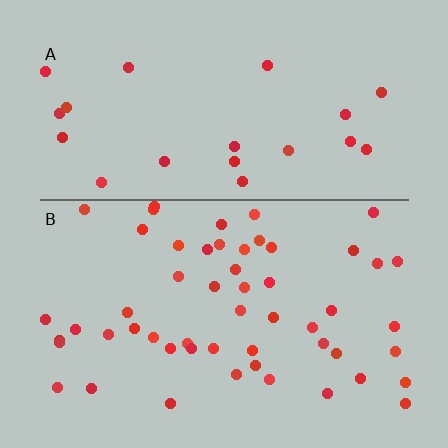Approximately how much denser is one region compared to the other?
Approximately 2.5× — region B over region A.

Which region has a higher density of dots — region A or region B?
B (the bottom).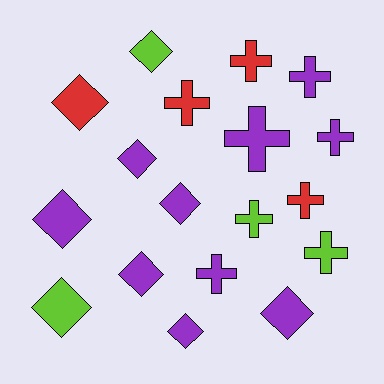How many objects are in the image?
There are 18 objects.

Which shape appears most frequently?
Cross, with 9 objects.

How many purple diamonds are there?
There are 6 purple diamonds.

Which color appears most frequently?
Purple, with 10 objects.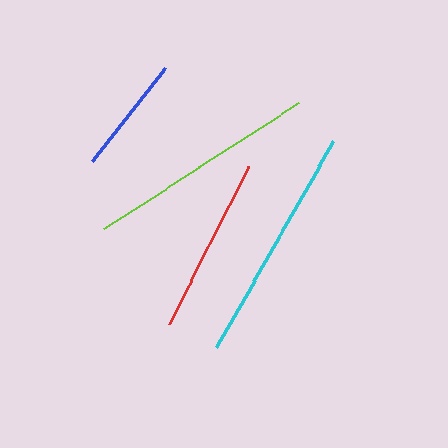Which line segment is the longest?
The cyan line is the longest at approximately 237 pixels.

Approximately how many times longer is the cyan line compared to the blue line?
The cyan line is approximately 2.0 times the length of the blue line.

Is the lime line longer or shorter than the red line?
The lime line is longer than the red line.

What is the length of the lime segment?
The lime segment is approximately 232 pixels long.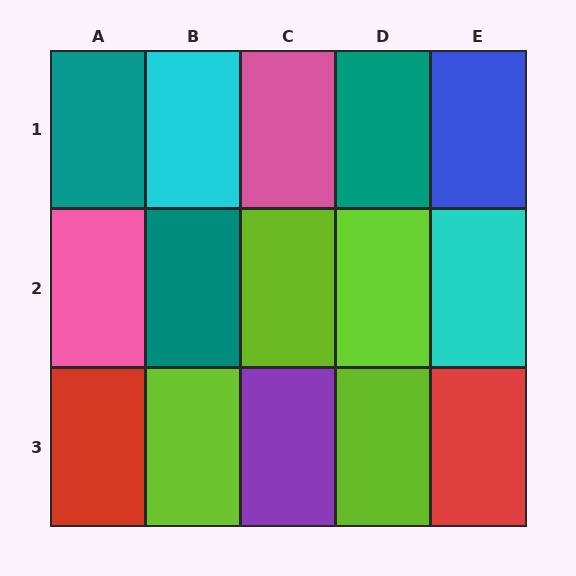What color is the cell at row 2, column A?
Pink.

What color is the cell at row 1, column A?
Teal.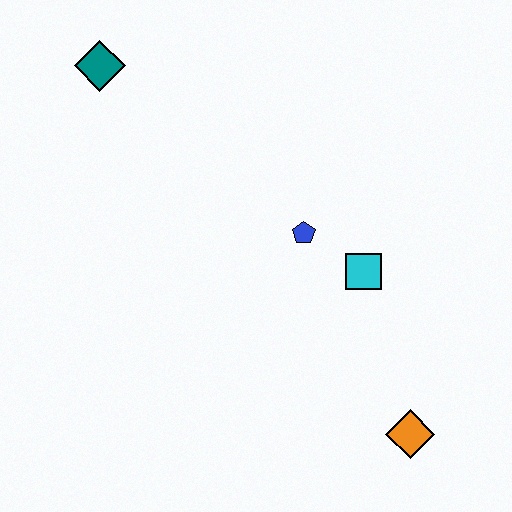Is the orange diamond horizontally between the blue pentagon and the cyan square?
No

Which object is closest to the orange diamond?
The cyan square is closest to the orange diamond.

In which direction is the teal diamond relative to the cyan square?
The teal diamond is to the left of the cyan square.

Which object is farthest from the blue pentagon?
The teal diamond is farthest from the blue pentagon.